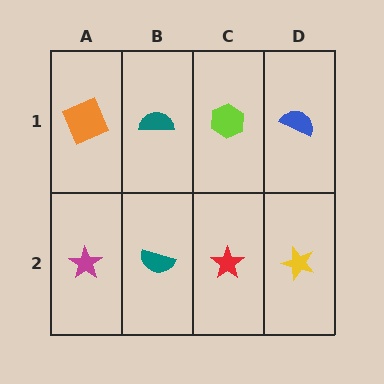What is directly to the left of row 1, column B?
An orange square.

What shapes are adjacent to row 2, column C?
A lime hexagon (row 1, column C), a teal semicircle (row 2, column B), a yellow star (row 2, column D).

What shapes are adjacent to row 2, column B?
A teal semicircle (row 1, column B), a magenta star (row 2, column A), a red star (row 2, column C).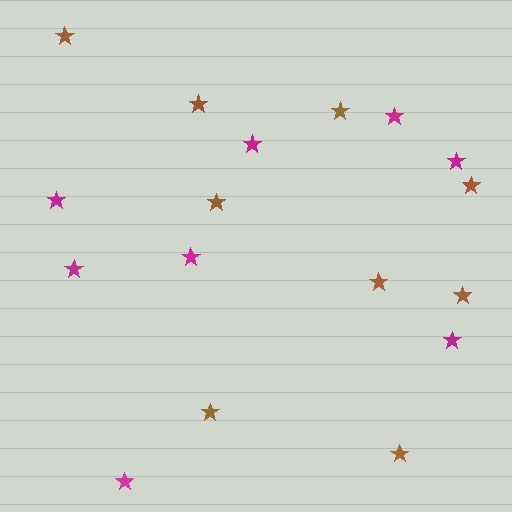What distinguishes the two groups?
There are 2 groups: one group of brown stars (9) and one group of magenta stars (8).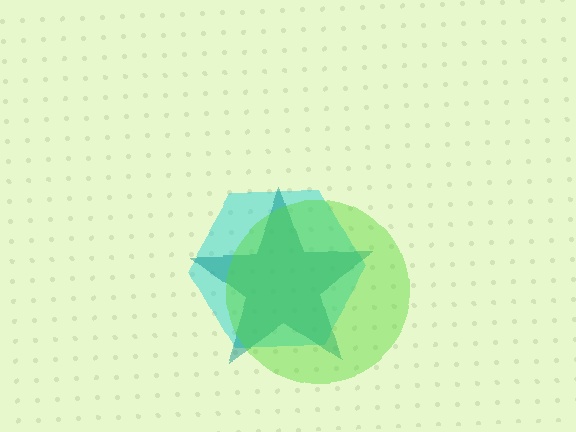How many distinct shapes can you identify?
There are 3 distinct shapes: a cyan hexagon, a teal star, a lime circle.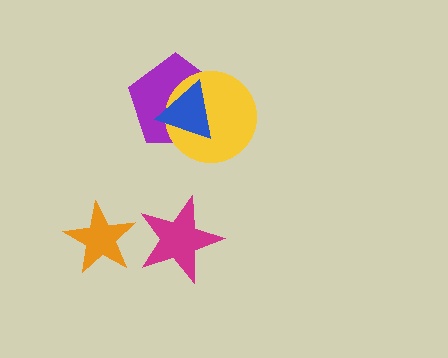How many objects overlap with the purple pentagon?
2 objects overlap with the purple pentagon.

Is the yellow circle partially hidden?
Yes, it is partially covered by another shape.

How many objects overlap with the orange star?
0 objects overlap with the orange star.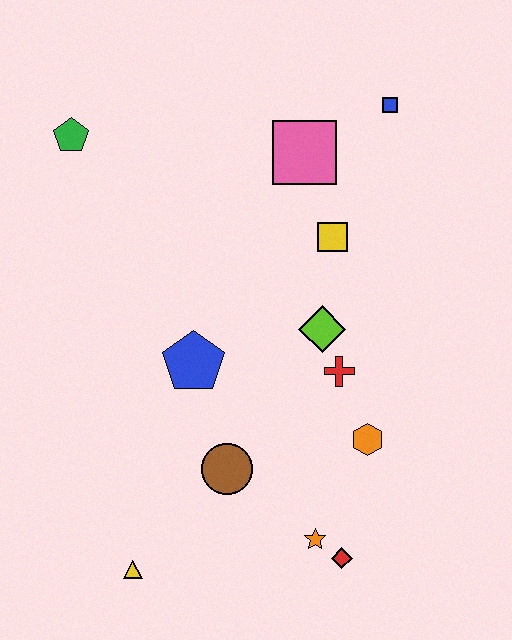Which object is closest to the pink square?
The yellow square is closest to the pink square.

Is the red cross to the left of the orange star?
No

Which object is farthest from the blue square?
The yellow triangle is farthest from the blue square.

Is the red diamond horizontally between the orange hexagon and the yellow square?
Yes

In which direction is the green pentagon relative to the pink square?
The green pentagon is to the left of the pink square.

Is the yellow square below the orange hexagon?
No